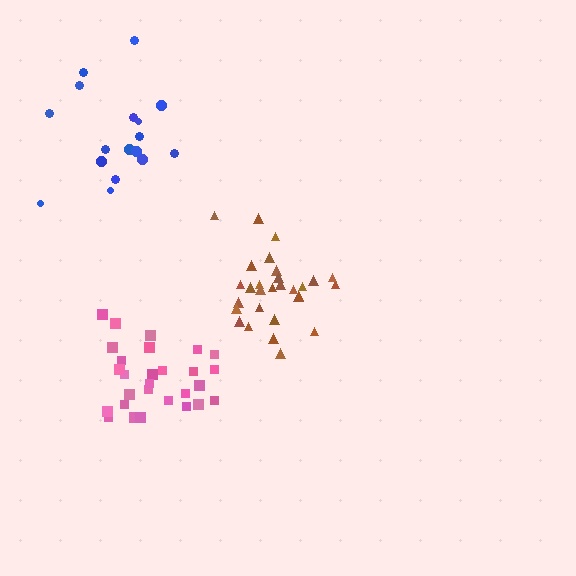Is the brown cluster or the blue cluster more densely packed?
Brown.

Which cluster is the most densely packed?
Brown.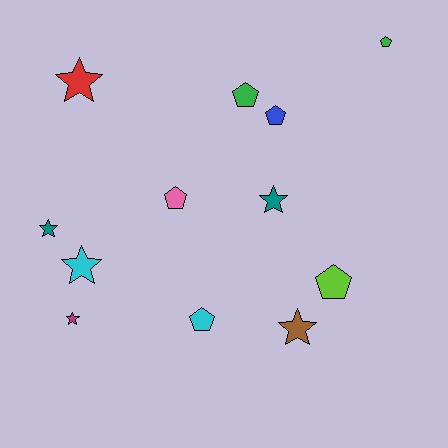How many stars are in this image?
There are 6 stars.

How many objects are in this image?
There are 12 objects.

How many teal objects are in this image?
There are 2 teal objects.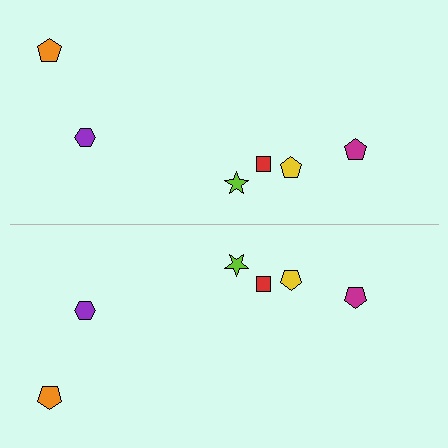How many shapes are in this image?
There are 12 shapes in this image.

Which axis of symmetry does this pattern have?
The pattern has a horizontal axis of symmetry running through the center of the image.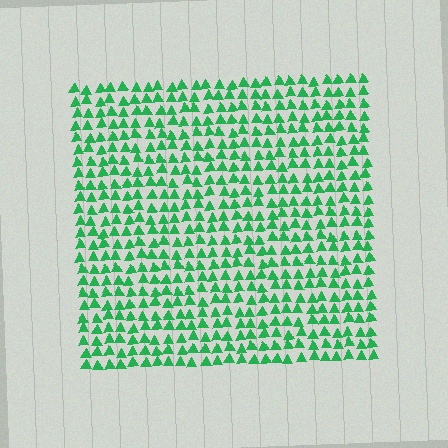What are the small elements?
The small elements are triangles.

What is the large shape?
The large shape is a square.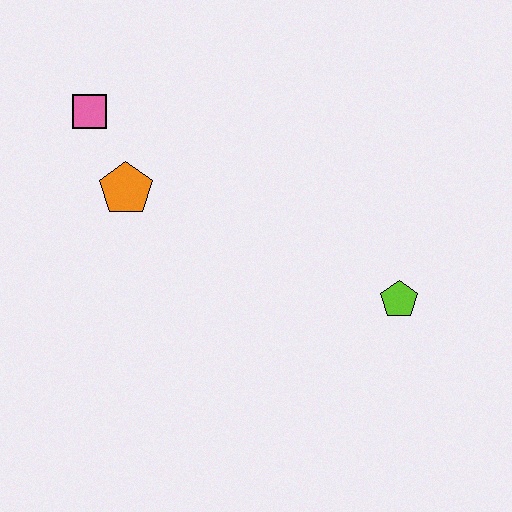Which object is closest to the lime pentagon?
The orange pentagon is closest to the lime pentagon.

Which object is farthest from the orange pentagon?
The lime pentagon is farthest from the orange pentagon.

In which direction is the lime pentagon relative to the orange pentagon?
The lime pentagon is to the right of the orange pentagon.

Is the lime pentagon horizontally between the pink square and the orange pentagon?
No